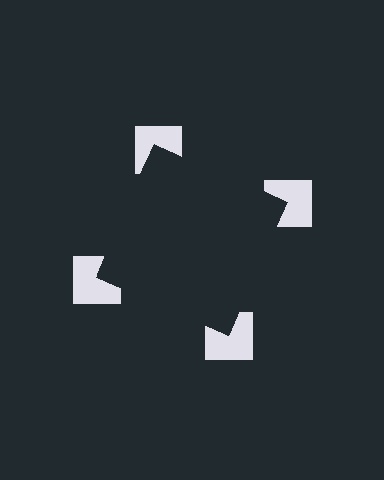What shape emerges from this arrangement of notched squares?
An illusory square — its edges are inferred from the aligned wedge cuts in the notched squares, not physically drawn.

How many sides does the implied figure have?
4 sides.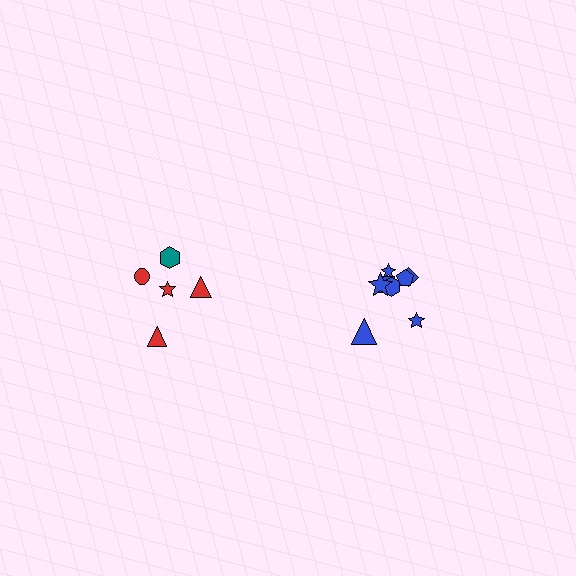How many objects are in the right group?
There are 8 objects.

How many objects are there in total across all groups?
There are 13 objects.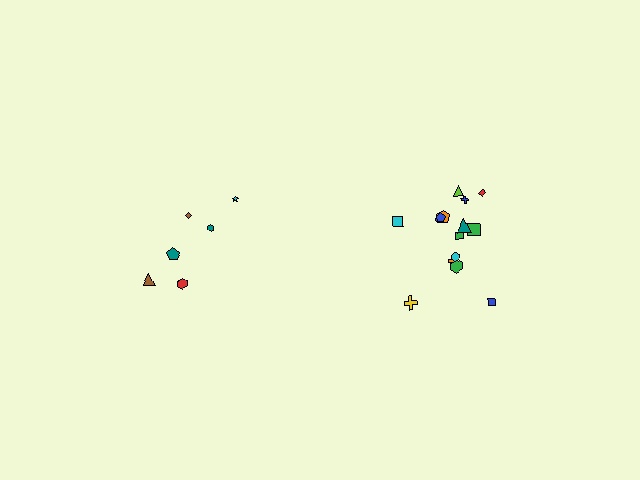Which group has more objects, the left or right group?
The right group.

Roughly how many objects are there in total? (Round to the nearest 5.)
Roughly 20 objects in total.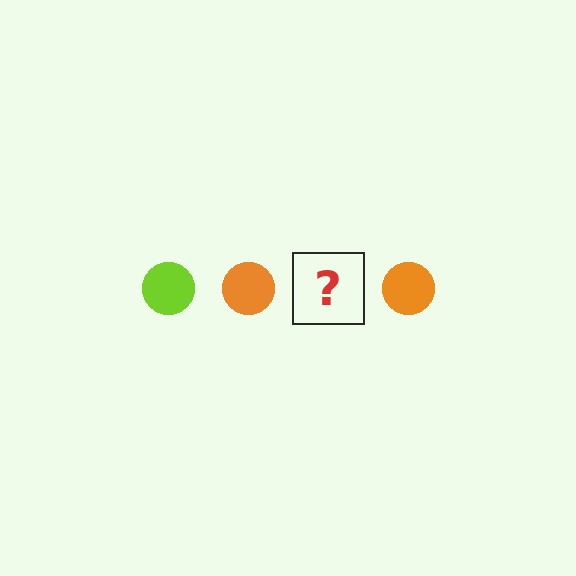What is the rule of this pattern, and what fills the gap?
The rule is that the pattern cycles through lime, orange circles. The gap should be filled with a lime circle.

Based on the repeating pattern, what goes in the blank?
The blank should be a lime circle.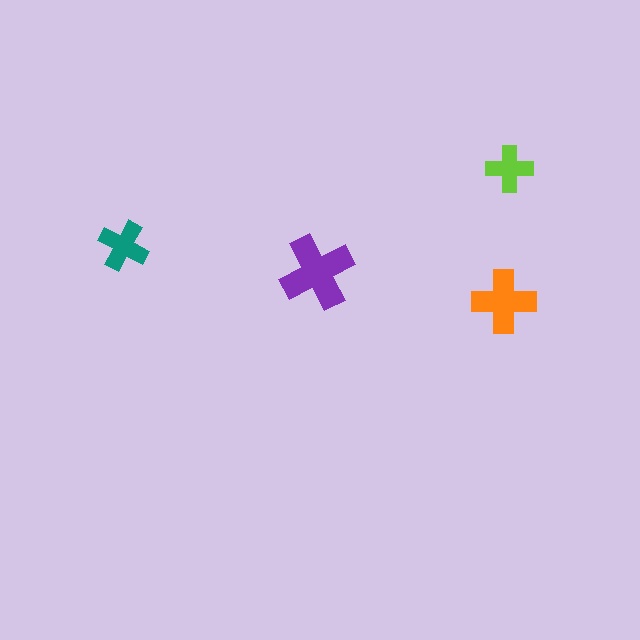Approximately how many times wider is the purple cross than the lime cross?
About 1.5 times wider.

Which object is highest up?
The lime cross is topmost.